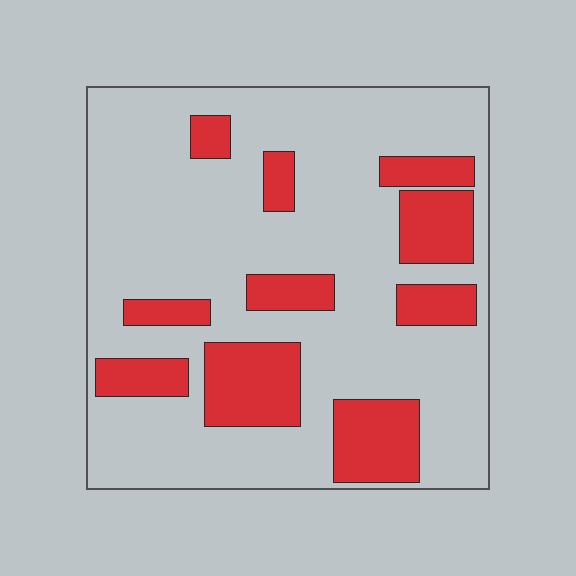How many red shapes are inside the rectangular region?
10.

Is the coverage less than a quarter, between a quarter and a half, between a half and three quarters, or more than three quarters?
Less than a quarter.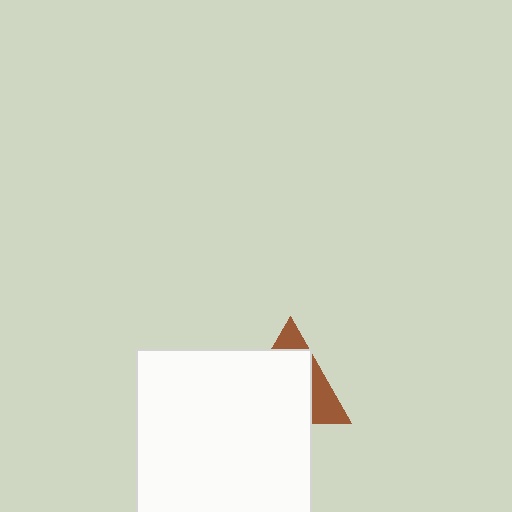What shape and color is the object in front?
The object in front is a white square.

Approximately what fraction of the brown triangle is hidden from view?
Roughly 69% of the brown triangle is hidden behind the white square.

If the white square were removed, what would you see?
You would see the complete brown triangle.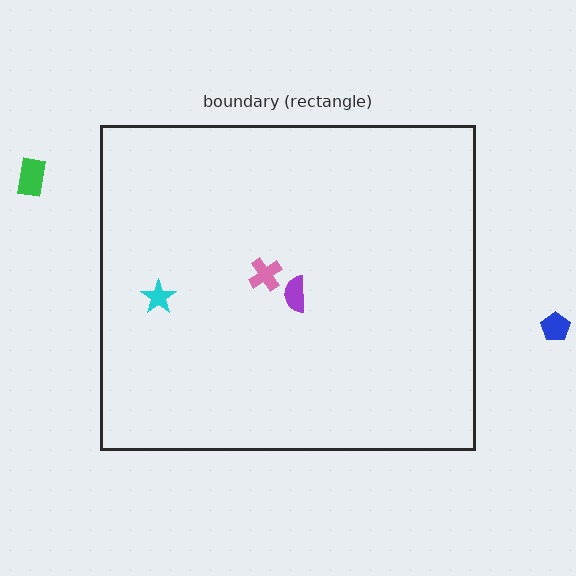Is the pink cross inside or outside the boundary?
Inside.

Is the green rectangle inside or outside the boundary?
Outside.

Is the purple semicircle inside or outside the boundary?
Inside.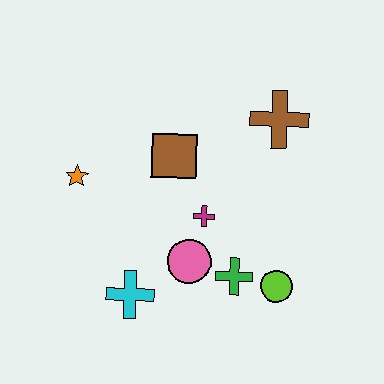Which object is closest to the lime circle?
The green cross is closest to the lime circle.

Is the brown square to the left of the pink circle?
Yes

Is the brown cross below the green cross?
No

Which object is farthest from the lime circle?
The orange star is farthest from the lime circle.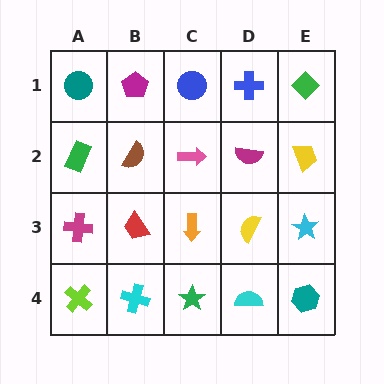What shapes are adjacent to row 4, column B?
A red trapezoid (row 3, column B), a lime cross (row 4, column A), a green star (row 4, column C).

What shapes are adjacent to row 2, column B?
A magenta pentagon (row 1, column B), a red trapezoid (row 3, column B), a green rectangle (row 2, column A), a pink arrow (row 2, column C).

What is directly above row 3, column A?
A green rectangle.